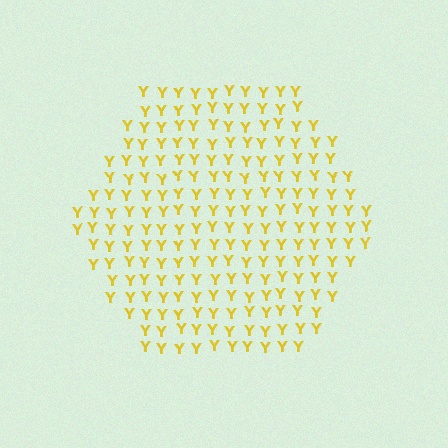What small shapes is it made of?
It is made of small letter Y's.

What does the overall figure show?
The overall figure shows a hexagon.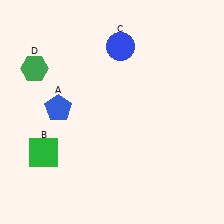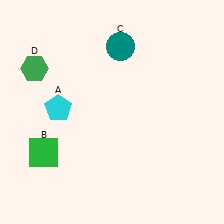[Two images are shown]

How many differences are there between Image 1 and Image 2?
There are 2 differences between the two images.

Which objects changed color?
A changed from blue to cyan. C changed from blue to teal.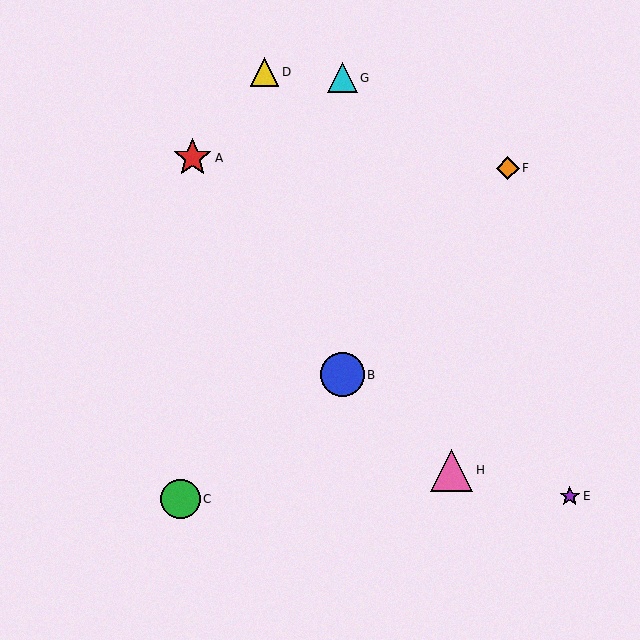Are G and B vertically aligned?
Yes, both are at x≈342.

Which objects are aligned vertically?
Objects B, G are aligned vertically.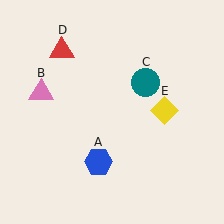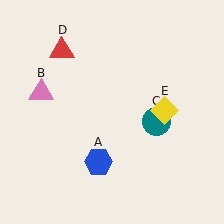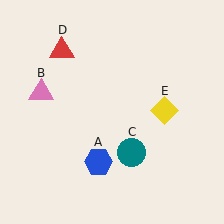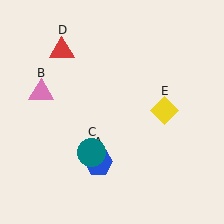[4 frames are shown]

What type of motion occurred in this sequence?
The teal circle (object C) rotated clockwise around the center of the scene.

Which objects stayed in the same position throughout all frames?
Blue hexagon (object A) and pink triangle (object B) and red triangle (object D) and yellow diamond (object E) remained stationary.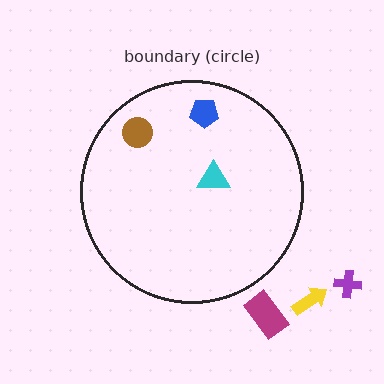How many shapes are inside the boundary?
3 inside, 3 outside.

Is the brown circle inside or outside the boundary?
Inside.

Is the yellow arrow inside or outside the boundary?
Outside.